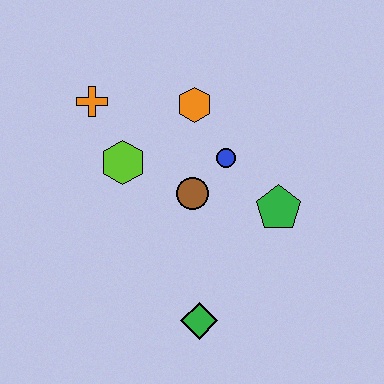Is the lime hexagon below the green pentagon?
No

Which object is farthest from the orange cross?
The green diamond is farthest from the orange cross.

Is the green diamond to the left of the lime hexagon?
No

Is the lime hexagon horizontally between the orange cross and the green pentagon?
Yes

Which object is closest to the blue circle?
The brown circle is closest to the blue circle.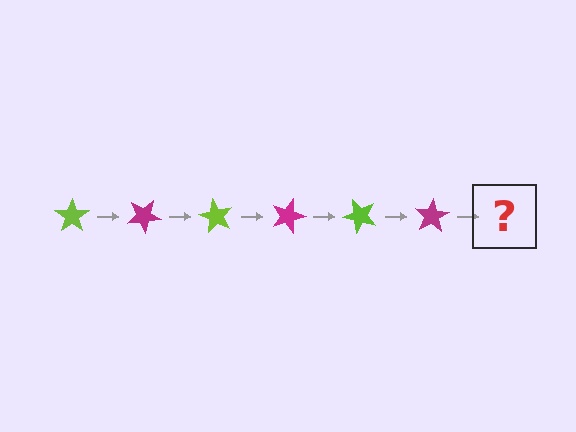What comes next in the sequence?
The next element should be a lime star, rotated 180 degrees from the start.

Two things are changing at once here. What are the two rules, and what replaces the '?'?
The two rules are that it rotates 30 degrees each step and the color cycles through lime and magenta. The '?' should be a lime star, rotated 180 degrees from the start.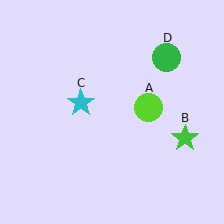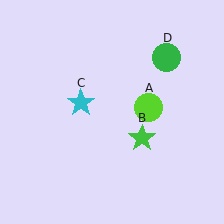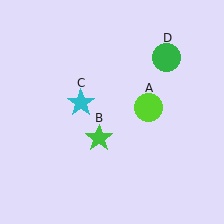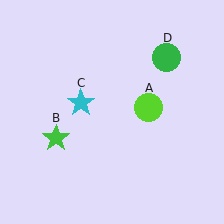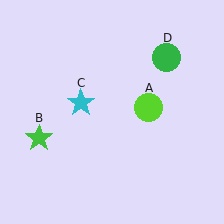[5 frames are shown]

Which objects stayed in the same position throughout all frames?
Lime circle (object A) and cyan star (object C) and green circle (object D) remained stationary.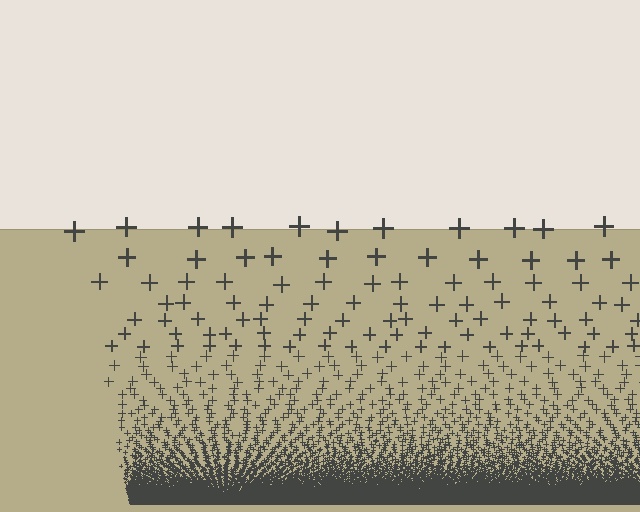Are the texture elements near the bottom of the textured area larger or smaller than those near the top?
Smaller. The gradient is inverted — elements near the bottom are smaller and denser.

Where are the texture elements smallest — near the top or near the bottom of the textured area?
Near the bottom.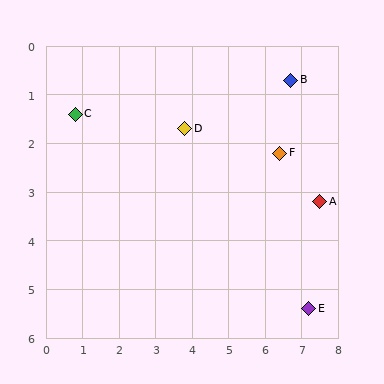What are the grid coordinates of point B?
Point B is at approximately (6.7, 0.7).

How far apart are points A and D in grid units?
Points A and D are about 4.0 grid units apart.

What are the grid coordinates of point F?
Point F is at approximately (6.4, 2.2).